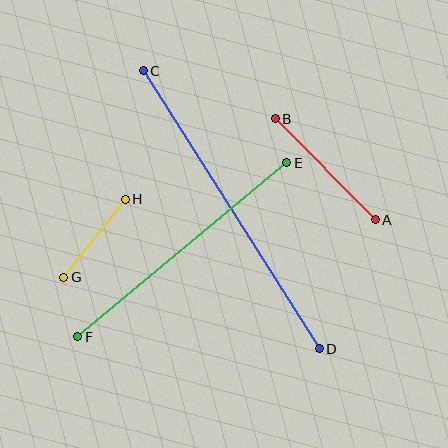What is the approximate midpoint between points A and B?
The midpoint is at approximately (325, 169) pixels.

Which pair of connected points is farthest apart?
Points C and D are farthest apart.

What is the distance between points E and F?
The distance is approximately 272 pixels.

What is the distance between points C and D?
The distance is approximately 329 pixels.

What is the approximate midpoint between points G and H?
The midpoint is at approximately (95, 238) pixels.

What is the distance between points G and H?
The distance is approximately 99 pixels.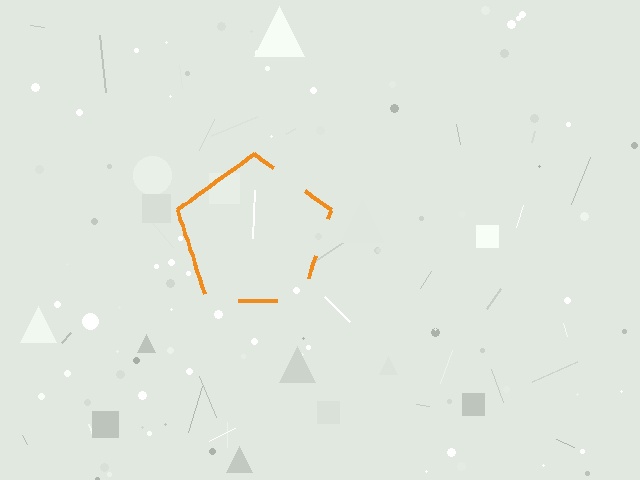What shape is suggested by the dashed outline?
The dashed outline suggests a pentagon.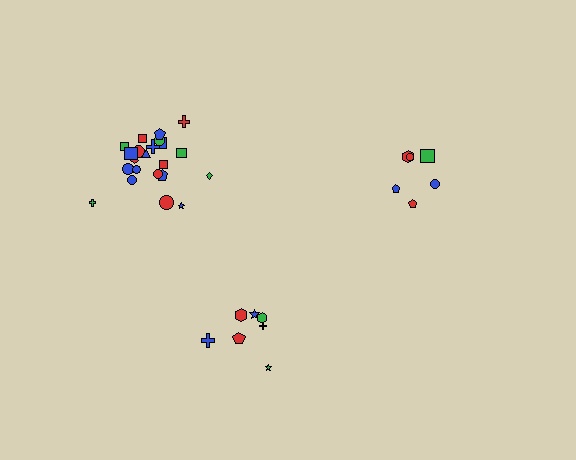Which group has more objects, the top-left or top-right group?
The top-left group.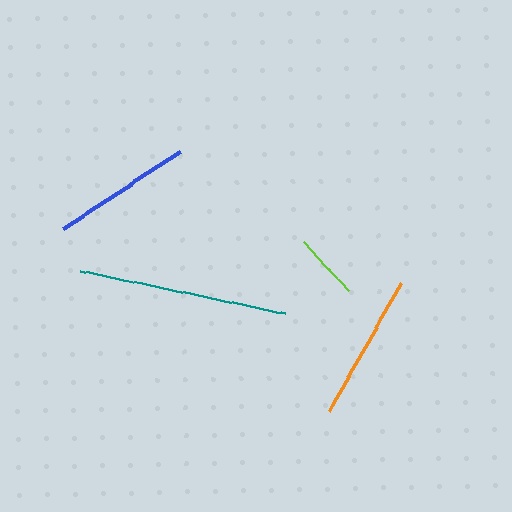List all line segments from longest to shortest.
From longest to shortest: teal, orange, blue, lime.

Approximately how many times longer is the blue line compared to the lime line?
The blue line is approximately 2.1 times the length of the lime line.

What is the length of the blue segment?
The blue segment is approximately 140 pixels long.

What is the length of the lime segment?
The lime segment is approximately 67 pixels long.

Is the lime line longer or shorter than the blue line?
The blue line is longer than the lime line.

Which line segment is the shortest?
The lime line is the shortest at approximately 67 pixels.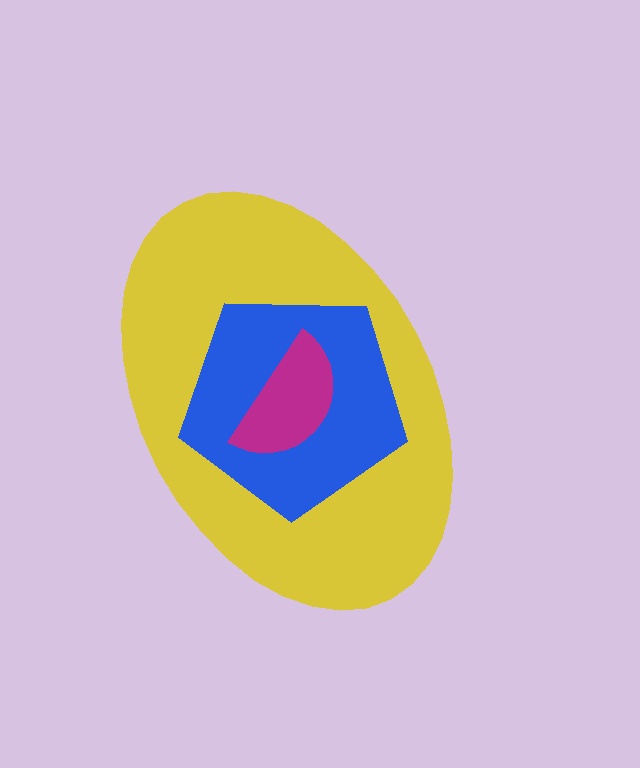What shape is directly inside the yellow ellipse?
The blue pentagon.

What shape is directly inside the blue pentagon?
The magenta semicircle.